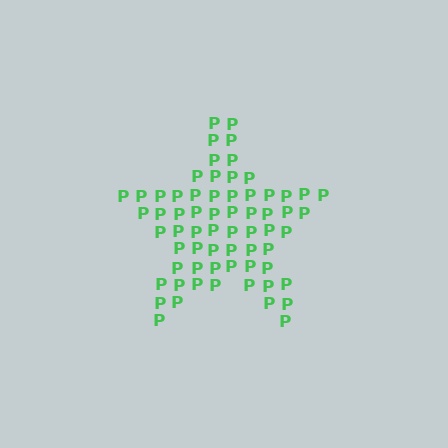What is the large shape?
The large shape is a star.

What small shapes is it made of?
It is made of small letter P's.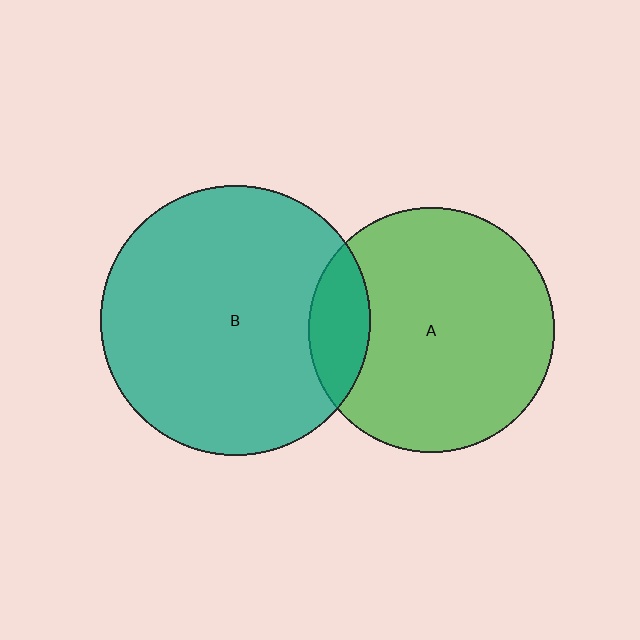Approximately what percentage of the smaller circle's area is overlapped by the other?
Approximately 15%.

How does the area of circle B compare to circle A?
Approximately 1.2 times.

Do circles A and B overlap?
Yes.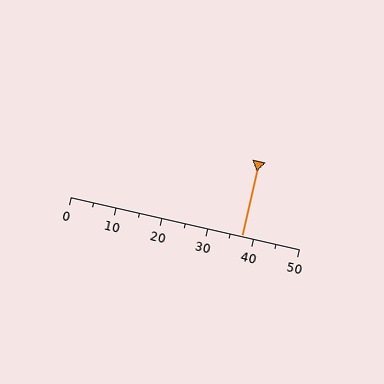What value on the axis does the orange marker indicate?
The marker indicates approximately 37.5.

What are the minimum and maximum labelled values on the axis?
The axis runs from 0 to 50.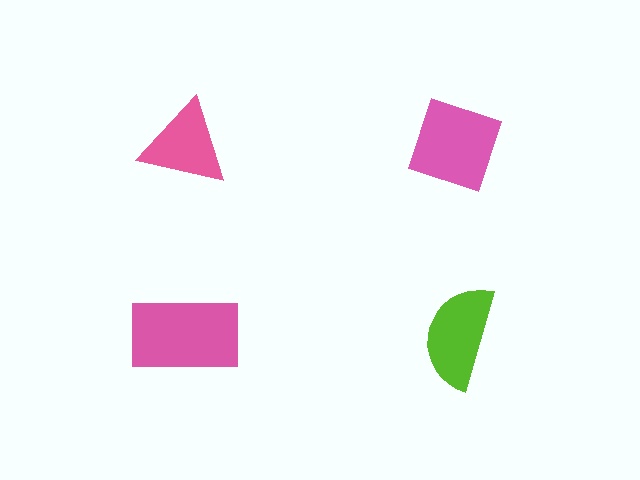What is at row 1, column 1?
A pink triangle.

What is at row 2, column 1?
A pink rectangle.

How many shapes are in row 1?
2 shapes.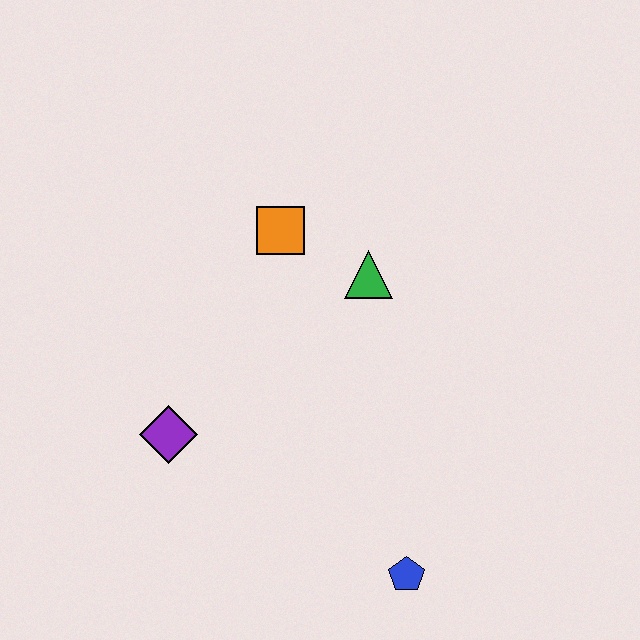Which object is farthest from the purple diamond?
The blue pentagon is farthest from the purple diamond.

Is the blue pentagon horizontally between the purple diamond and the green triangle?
No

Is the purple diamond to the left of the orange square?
Yes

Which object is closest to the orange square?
The green triangle is closest to the orange square.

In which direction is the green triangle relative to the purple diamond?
The green triangle is to the right of the purple diamond.